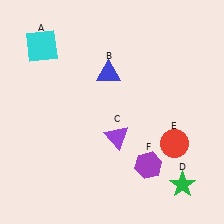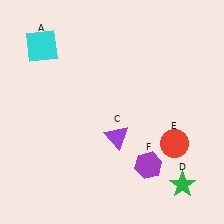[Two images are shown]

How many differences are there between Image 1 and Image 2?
There is 1 difference between the two images.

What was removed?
The blue triangle (B) was removed in Image 2.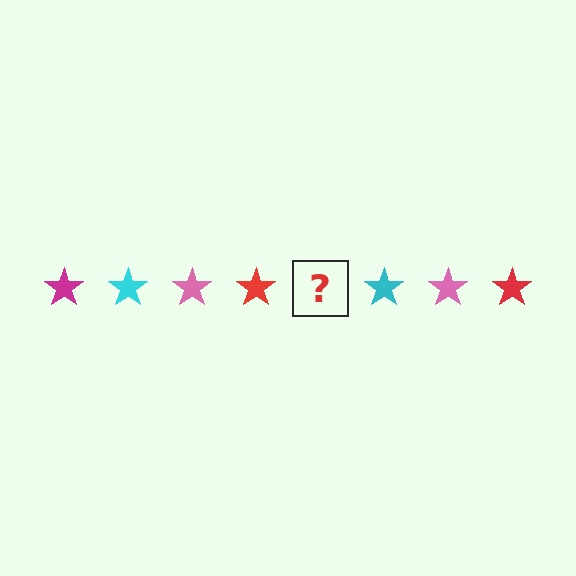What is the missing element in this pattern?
The missing element is a magenta star.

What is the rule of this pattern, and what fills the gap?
The rule is that the pattern cycles through magenta, cyan, pink, red stars. The gap should be filled with a magenta star.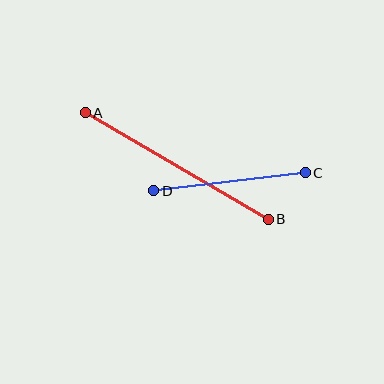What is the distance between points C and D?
The distance is approximately 153 pixels.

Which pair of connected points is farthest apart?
Points A and B are farthest apart.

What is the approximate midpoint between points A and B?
The midpoint is at approximately (177, 166) pixels.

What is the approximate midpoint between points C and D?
The midpoint is at approximately (229, 182) pixels.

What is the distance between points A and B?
The distance is approximately 212 pixels.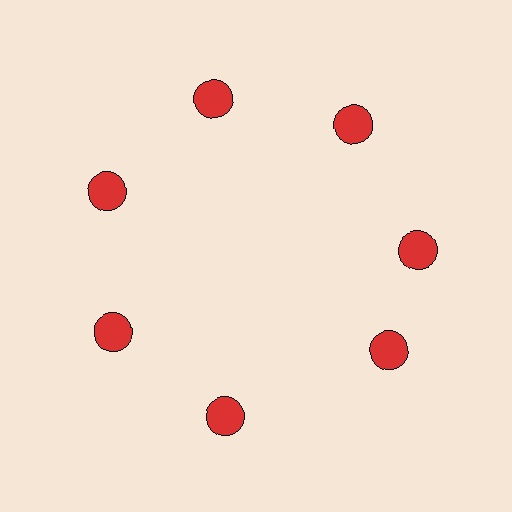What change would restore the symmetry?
The symmetry would be restored by rotating it back into even spacing with its neighbors so that all 7 circles sit at equal angles and equal distance from the center.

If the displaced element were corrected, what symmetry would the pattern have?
It would have 7-fold rotational symmetry — the pattern would map onto itself every 51 degrees.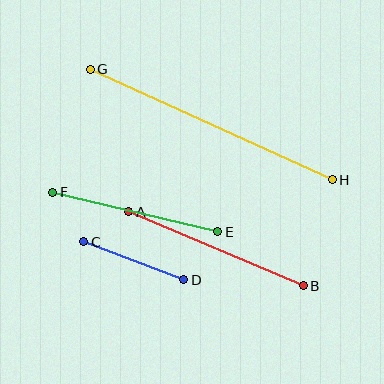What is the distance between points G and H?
The distance is approximately 266 pixels.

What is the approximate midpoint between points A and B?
The midpoint is at approximately (216, 249) pixels.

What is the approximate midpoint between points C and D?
The midpoint is at approximately (134, 261) pixels.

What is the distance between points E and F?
The distance is approximately 170 pixels.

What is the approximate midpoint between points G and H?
The midpoint is at approximately (211, 125) pixels.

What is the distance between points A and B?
The distance is approximately 190 pixels.